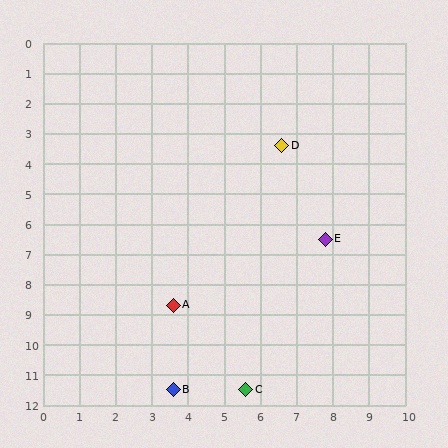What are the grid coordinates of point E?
Point E is at approximately (7.8, 6.5).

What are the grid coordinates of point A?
Point A is at approximately (3.6, 8.7).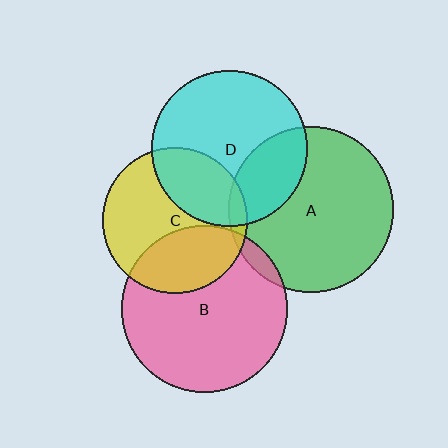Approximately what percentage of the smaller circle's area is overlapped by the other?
Approximately 5%.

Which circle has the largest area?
Circle B (pink).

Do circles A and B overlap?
Yes.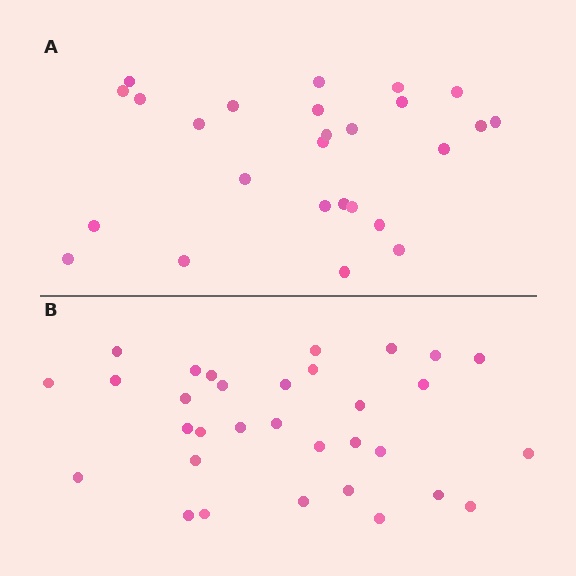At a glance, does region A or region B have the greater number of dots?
Region B (the bottom region) has more dots.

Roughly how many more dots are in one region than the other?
Region B has about 6 more dots than region A.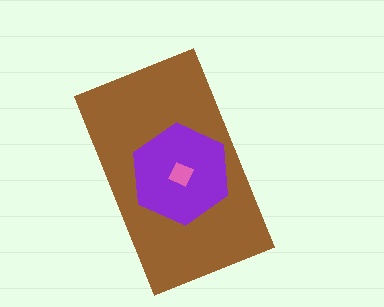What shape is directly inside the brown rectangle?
The purple hexagon.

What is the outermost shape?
The brown rectangle.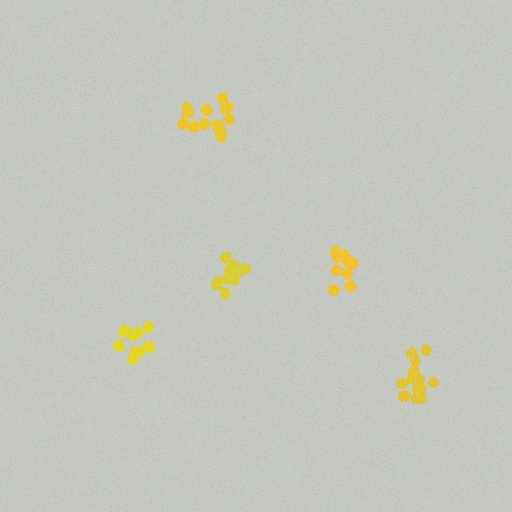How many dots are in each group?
Group 1: 11 dots, Group 2: 10 dots, Group 3: 14 dots, Group 4: 11 dots, Group 5: 14 dots (60 total).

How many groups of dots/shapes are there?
There are 5 groups.